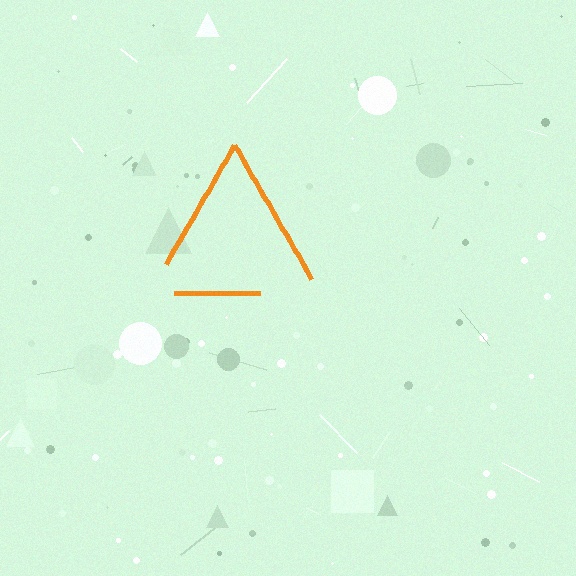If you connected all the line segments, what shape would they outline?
They would outline a triangle.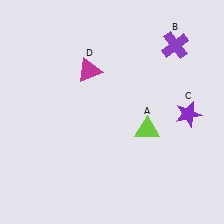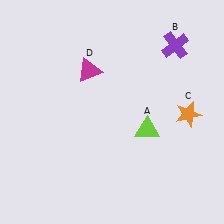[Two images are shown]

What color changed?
The star (C) changed from purple in Image 1 to orange in Image 2.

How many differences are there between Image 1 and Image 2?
There is 1 difference between the two images.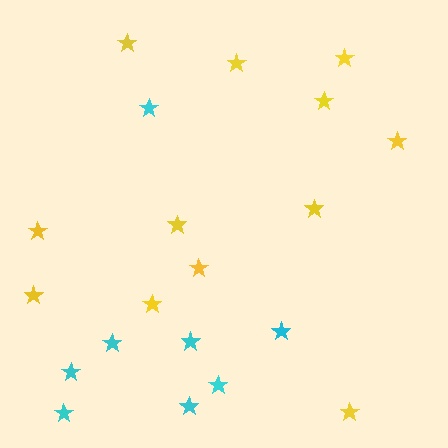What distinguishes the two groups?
There are 2 groups: one group of cyan stars (8) and one group of yellow stars (12).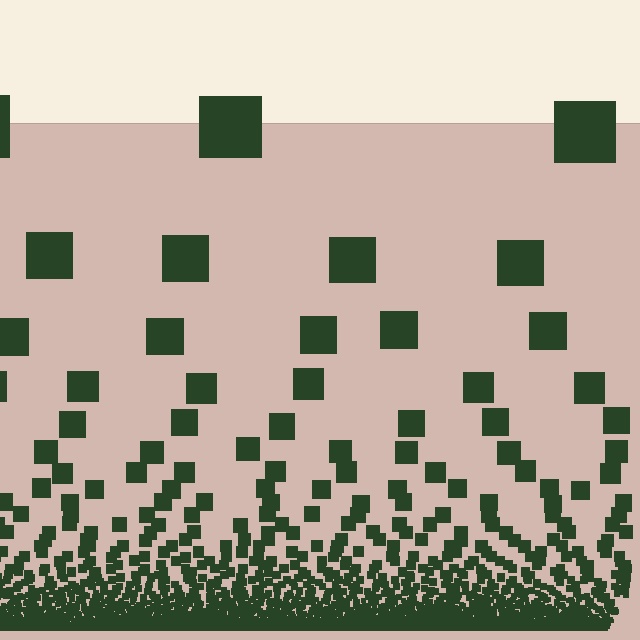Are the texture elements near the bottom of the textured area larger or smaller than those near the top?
Smaller. The gradient is inverted — elements near the bottom are smaller and denser.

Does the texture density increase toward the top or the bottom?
Density increases toward the bottom.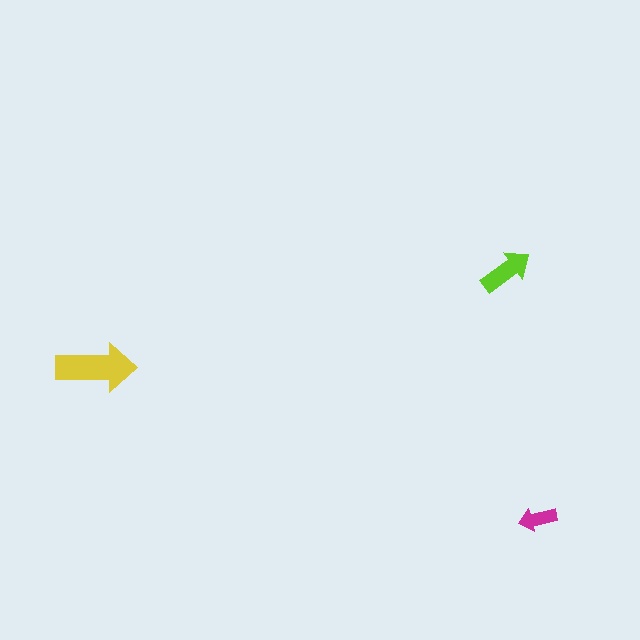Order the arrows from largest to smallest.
the yellow one, the lime one, the magenta one.